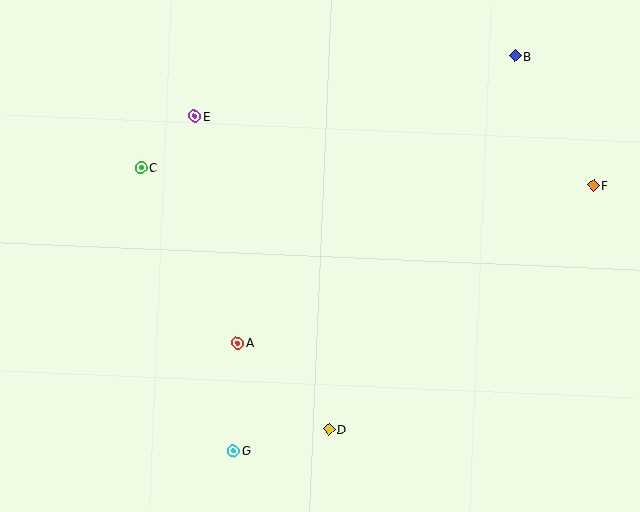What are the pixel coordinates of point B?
Point B is at (515, 56).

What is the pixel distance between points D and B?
The distance between D and B is 417 pixels.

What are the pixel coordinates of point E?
Point E is at (194, 116).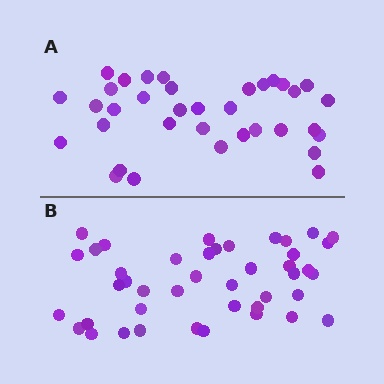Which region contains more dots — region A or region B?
Region B (the bottom region) has more dots.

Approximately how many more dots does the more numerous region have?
Region B has roughly 8 or so more dots than region A.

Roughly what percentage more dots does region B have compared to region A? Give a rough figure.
About 25% more.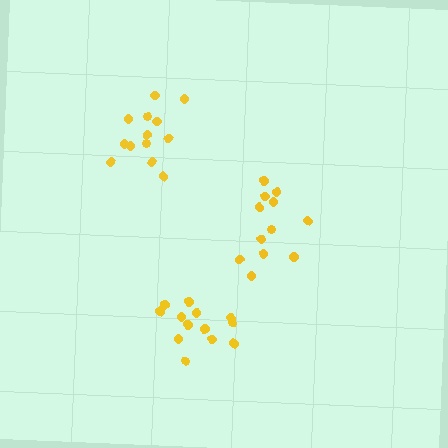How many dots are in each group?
Group 1: 13 dots, Group 2: 13 dots, Group 3: 12 dots (38 total).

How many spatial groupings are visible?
There are 3 spatial groupings.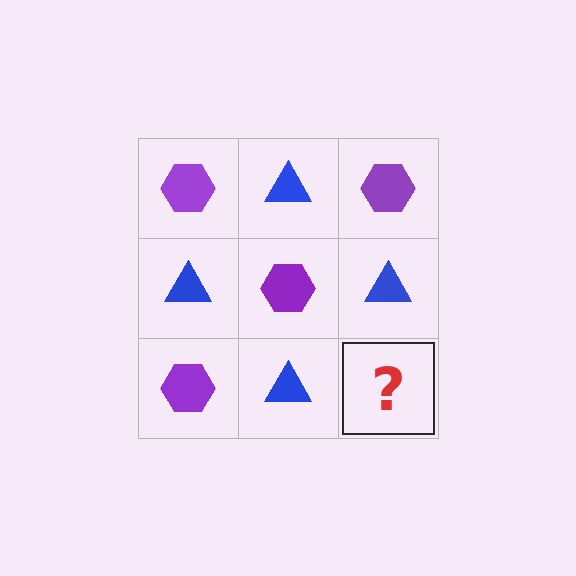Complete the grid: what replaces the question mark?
The question mark should be replaced with a purple hexagon.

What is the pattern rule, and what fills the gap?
The rule is that it alternates purple hexagon and blue triangle in a checkerboard pattern. The gap should be filled with a purple hexagon.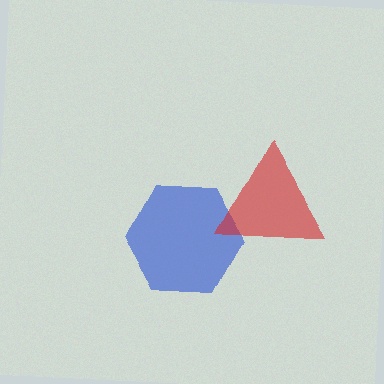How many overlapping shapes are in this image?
There are 2 overlapping shapes in the image.